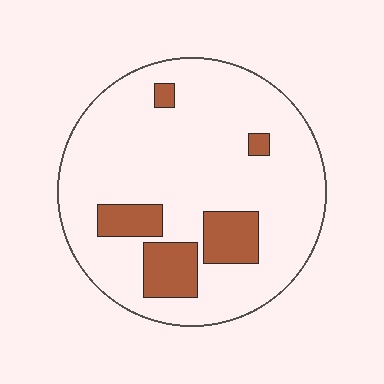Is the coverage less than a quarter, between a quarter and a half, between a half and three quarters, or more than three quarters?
Less than a quarter.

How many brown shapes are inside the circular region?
5.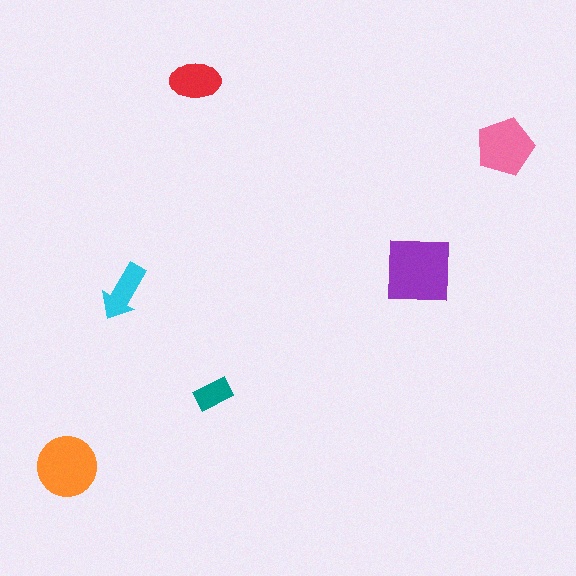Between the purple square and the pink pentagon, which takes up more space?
The purple square.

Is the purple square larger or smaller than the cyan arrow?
Larger.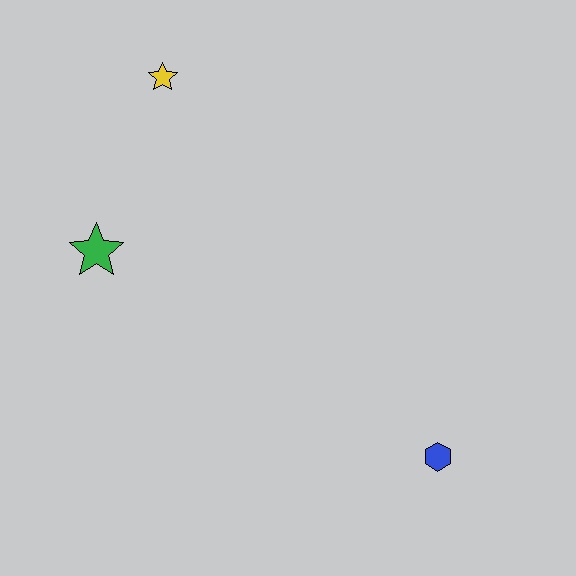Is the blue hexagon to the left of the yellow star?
No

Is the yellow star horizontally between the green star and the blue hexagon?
Yes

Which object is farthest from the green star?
The blue hexagon is farthest from the green star.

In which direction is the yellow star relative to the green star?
The yellow star is above the green star.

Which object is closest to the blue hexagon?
The green star is closest to the blue hexagon.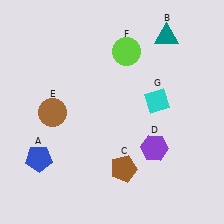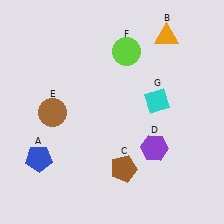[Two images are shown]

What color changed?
The triangle (B) changed from teal in Image 1 to orange in Image 2.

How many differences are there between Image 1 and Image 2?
There is 1 difference between the two images.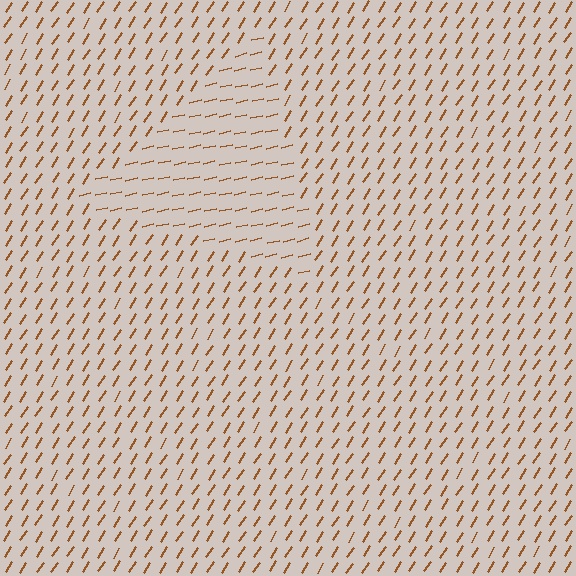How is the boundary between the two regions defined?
The boundary is defined purely by a change in line orientation (approximately 45 degrees difference). All lines are the same color and thickness.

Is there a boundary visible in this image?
Yes, there is a texture boundary formed by a change in line orientation.